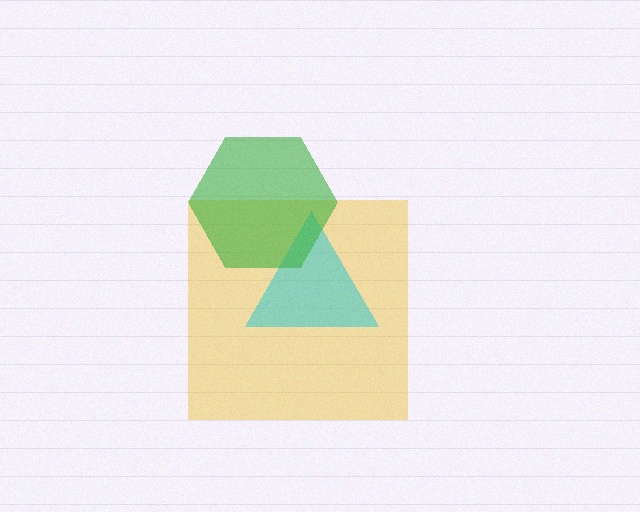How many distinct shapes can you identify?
There are 3 distinct shapes: a yellow square, a cyan triangle, a green hexagon.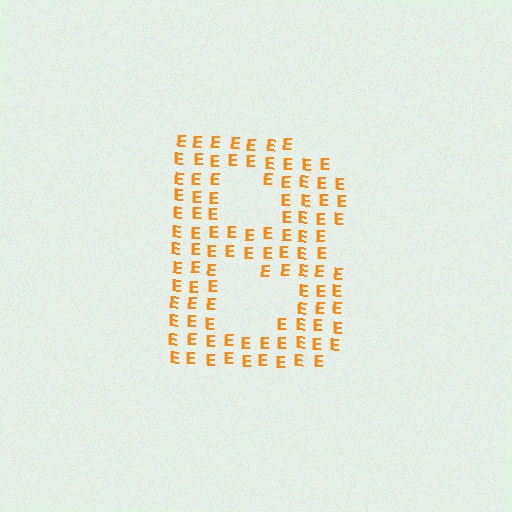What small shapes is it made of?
It is made of small letter E's.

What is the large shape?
The large shape is the letter B.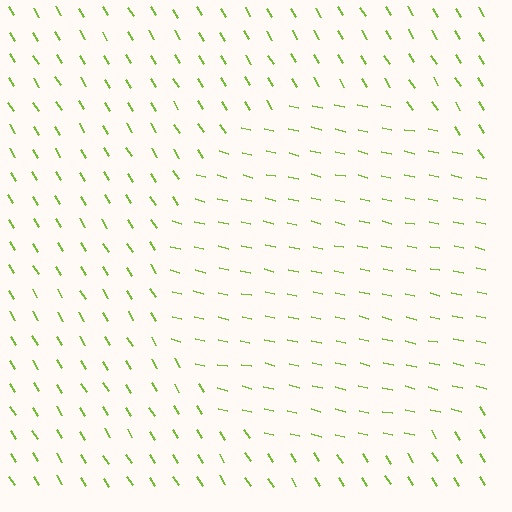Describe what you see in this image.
The image is filled with small lime line segments. A circle region in the image has lines oriented differently from the surrounding lines, creating a visible texture boundary.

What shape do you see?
I see a circle.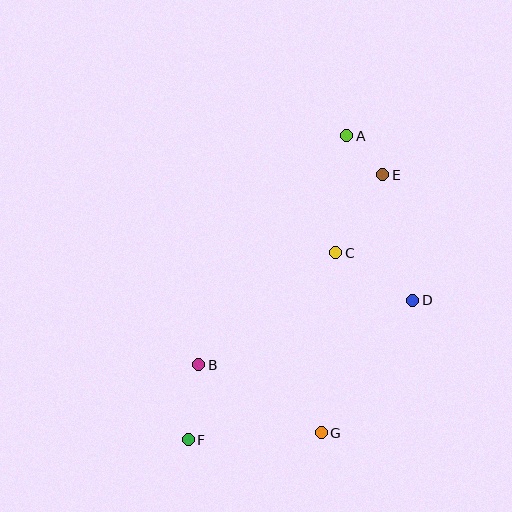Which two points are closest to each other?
Points A and E are closest to each other.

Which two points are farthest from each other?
Points A and F are farthest from each other.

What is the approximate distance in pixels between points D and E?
The distance between D and E is approximately 129 pixels.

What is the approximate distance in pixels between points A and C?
The distance between A and C is approximately 118 pixels.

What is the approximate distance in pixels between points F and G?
The distance between F and G is approximately 133 pixels.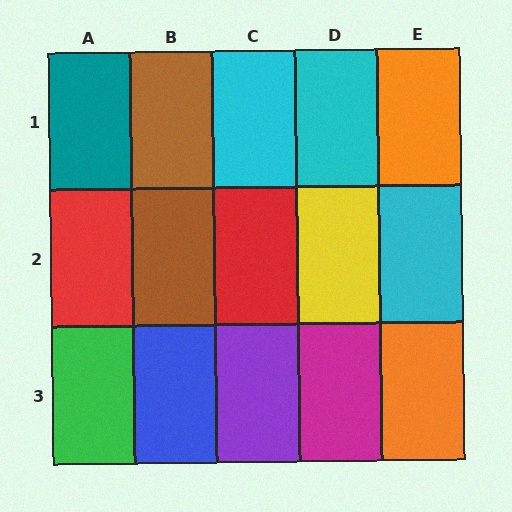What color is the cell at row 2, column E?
Cyan.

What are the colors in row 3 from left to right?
Green, blue, purple, magenta, orange.